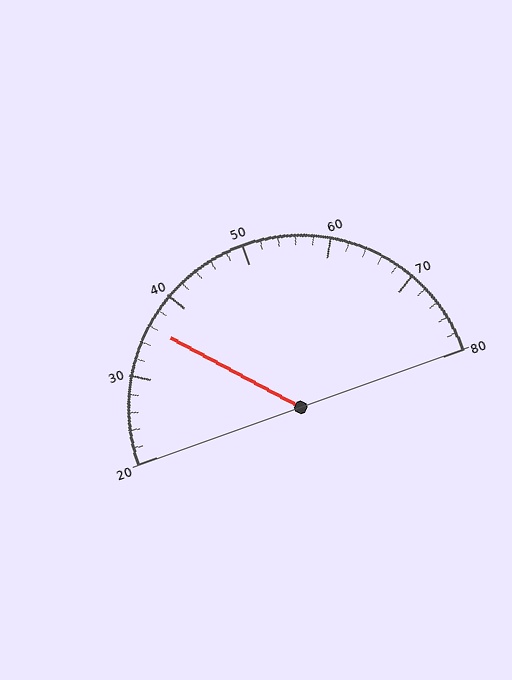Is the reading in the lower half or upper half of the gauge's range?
The reading is in the lower half of the range (20 to 80).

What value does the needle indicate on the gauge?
The needle indicates approximately 36.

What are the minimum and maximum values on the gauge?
The gauge ranges from 20 to 80.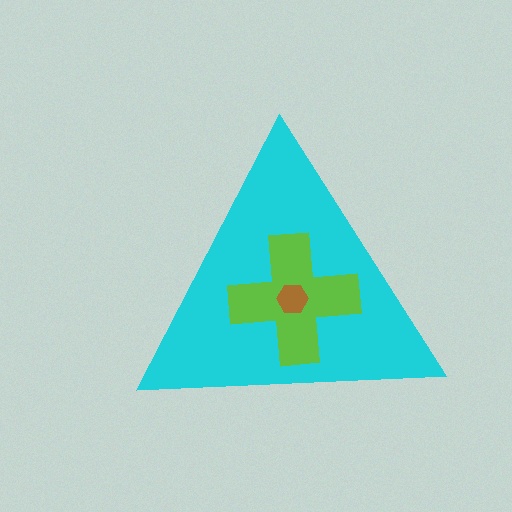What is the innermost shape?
The brown hexagon.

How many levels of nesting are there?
3.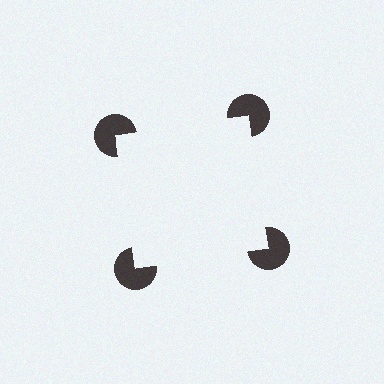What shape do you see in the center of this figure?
An illusory square — its edges are inferred from the aligned wedge cuts in the pac-man discs, not physically drawn.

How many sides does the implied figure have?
4 sides.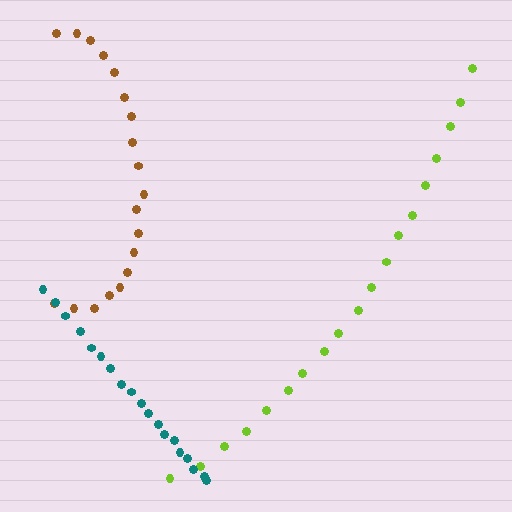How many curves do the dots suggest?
There are 3 distinct paths.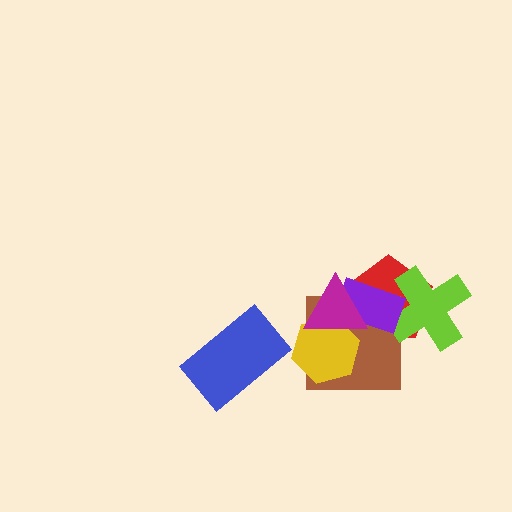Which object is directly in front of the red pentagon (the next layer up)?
The brown square is directly in front of the red pentagon.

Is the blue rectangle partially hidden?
No, no other shape covers it.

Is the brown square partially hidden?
Yes, it is partially covered by another shape.